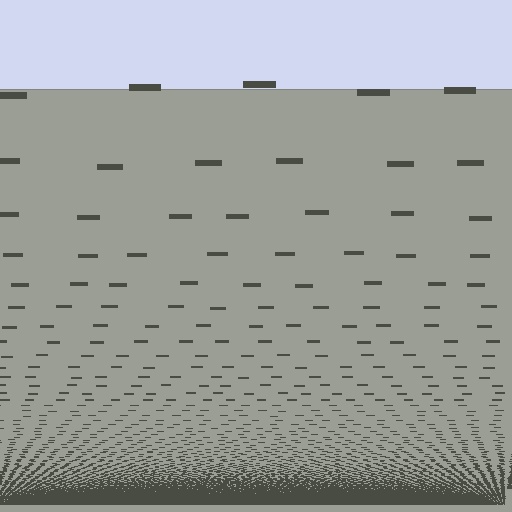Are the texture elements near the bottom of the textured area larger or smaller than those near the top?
Smaller. The gradient is inverted — elements near the bottom are smaller and denser.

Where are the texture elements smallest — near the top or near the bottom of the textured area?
Near the bottom.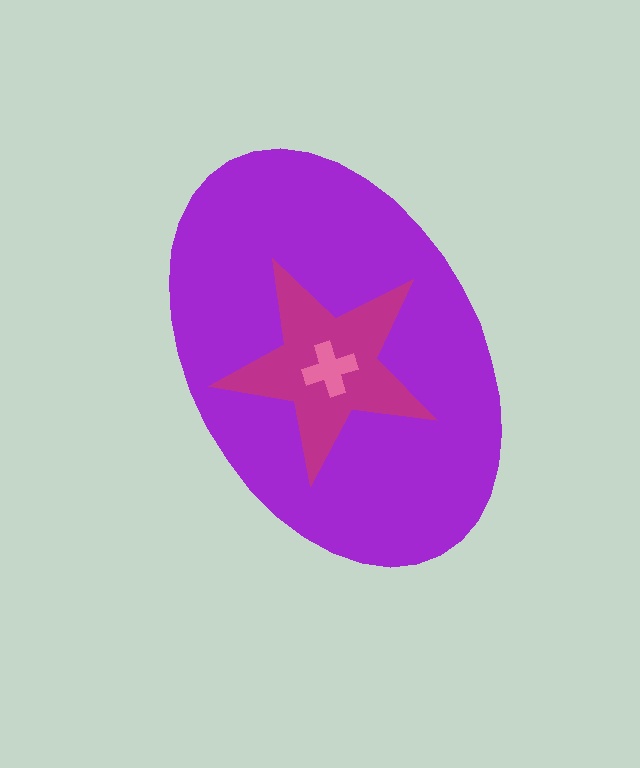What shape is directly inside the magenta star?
The pink cross.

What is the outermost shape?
The purple ellipse.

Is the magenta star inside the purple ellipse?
Yes.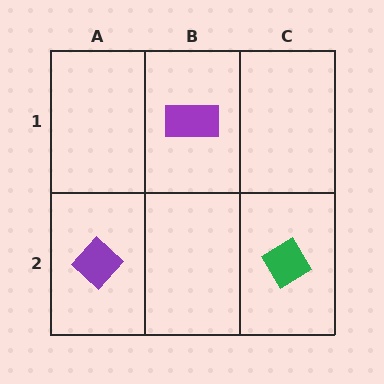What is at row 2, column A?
A purple diamond.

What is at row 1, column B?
A purple rectangle.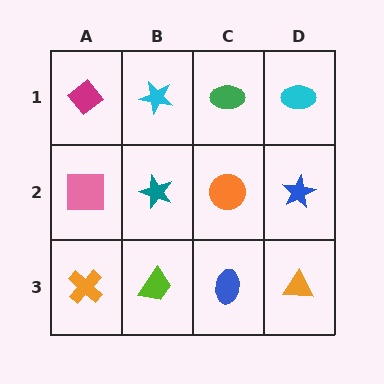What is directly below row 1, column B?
A teal star.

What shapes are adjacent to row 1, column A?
A pink square (row 2, column A), a cyan star (row 1, column B).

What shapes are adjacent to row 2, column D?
A cyan ellipse (row 1, column D), an orange triangle (row 3, column D), an orange circle (row 2, column C).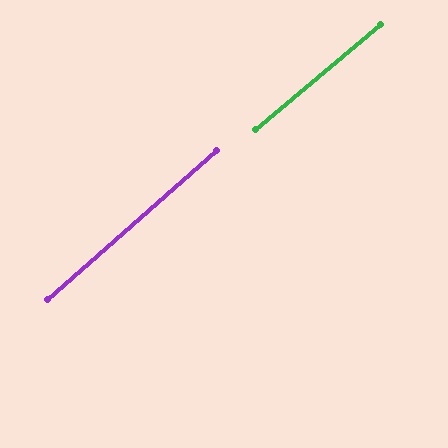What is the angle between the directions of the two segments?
Approximately 1 degree.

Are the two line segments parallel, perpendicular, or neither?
Parallel — their directions differ by only 1.5°.